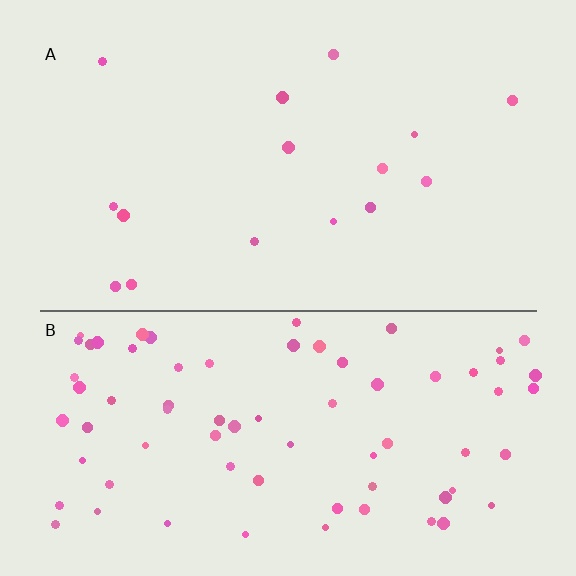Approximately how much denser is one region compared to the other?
Approximately 4.8× — region B over region A.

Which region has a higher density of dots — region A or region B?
B (the bottom).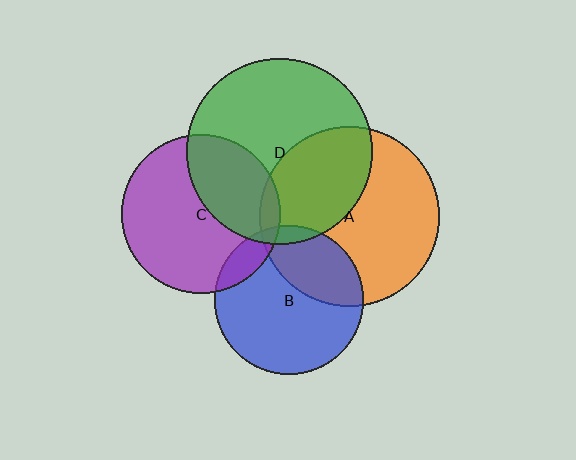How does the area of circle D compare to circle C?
Approximately 1.4 times.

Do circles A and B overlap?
Yes.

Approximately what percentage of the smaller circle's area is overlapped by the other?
Approximately 30%.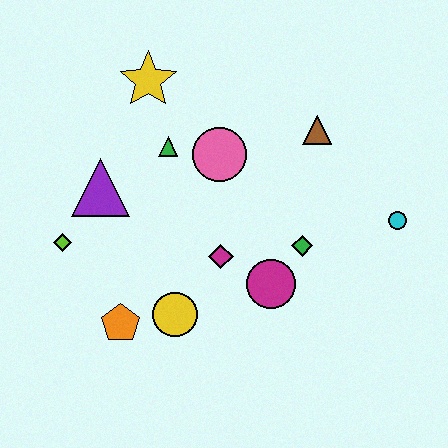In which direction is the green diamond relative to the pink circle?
The green diamond is below the pink circle.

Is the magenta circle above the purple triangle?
No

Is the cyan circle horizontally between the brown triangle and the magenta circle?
No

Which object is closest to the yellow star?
The green triangle is closest to the yellow star.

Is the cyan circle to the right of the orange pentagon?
Yes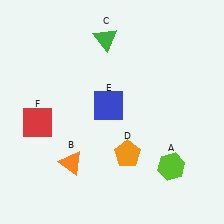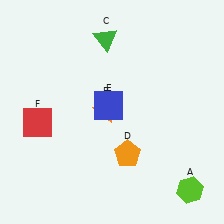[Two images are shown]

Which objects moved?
The objects that moved are: the lime hexagon (A), the orange triangle (B).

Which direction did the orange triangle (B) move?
The orange triangle (B) moved up.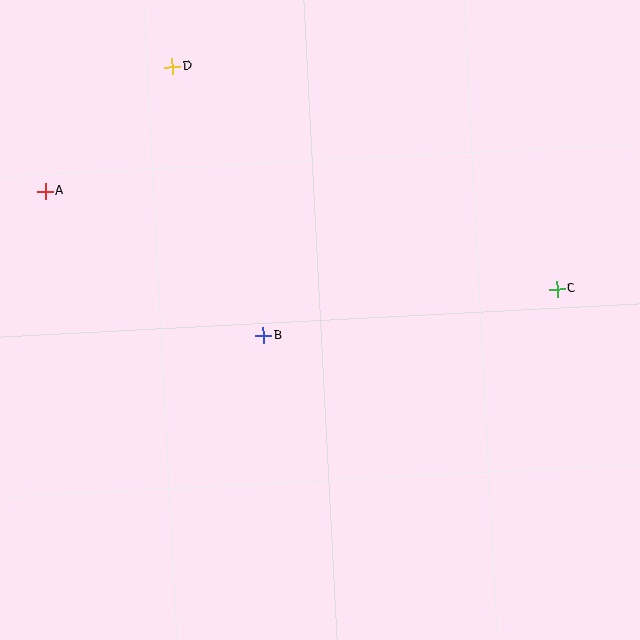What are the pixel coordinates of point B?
Point B is at (263, 336).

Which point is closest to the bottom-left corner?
Point B is closest to the bottom-left corner.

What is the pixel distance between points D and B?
The distance between D and B is 284 pixels.